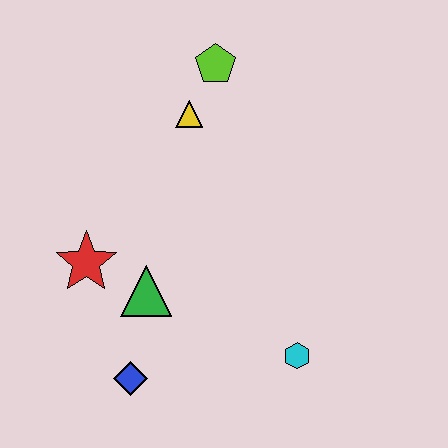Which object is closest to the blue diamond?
The green triangle is closest to the blue diamond.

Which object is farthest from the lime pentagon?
The blue diamond is farthest from the lime pentagon.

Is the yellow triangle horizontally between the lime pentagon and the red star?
Yes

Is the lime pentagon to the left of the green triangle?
No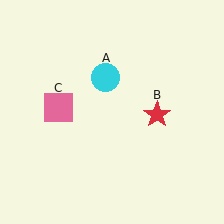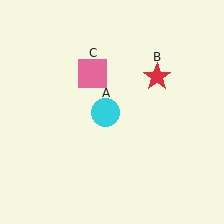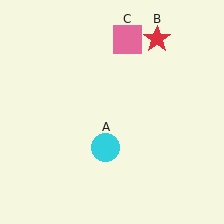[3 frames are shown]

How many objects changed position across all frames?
3 objects changed position: cyan circle (object A), red star (object B), pink square (object C).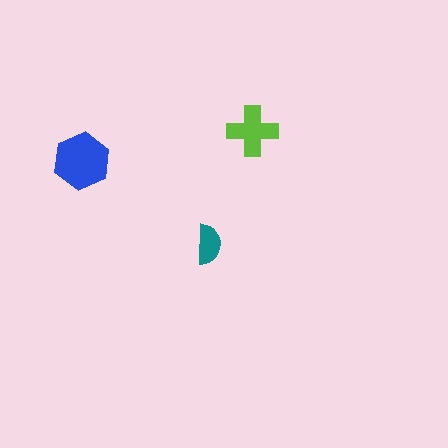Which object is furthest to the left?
The blue hexagon is leftmost.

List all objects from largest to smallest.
The blue hexagon, the lime cross, the teal semicircle.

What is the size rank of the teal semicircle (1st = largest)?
3rd.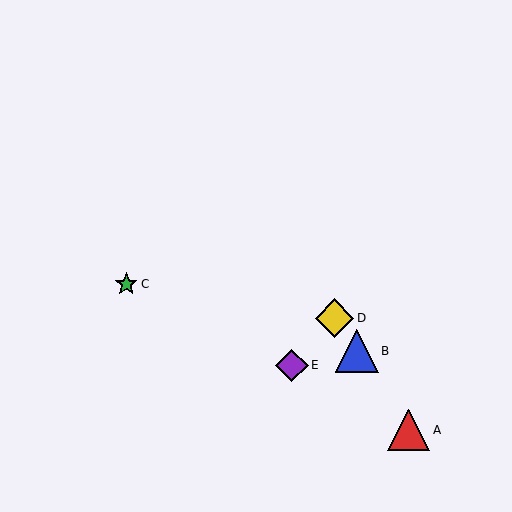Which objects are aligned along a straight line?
Objects A, B, D are aligned along a straight line.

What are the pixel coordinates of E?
Object E is at (292, 365).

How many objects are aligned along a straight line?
3 objects (A, B, D) are aligned along a straight line.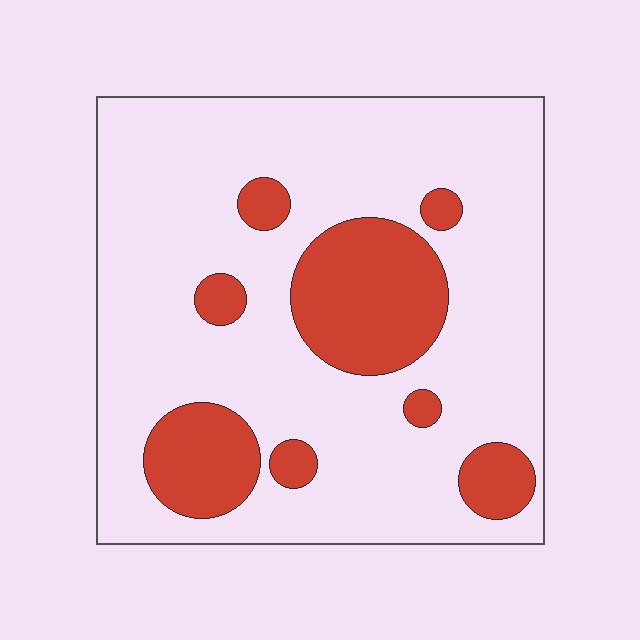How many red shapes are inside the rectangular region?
8.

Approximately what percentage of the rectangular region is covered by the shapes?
Approximately 20%.